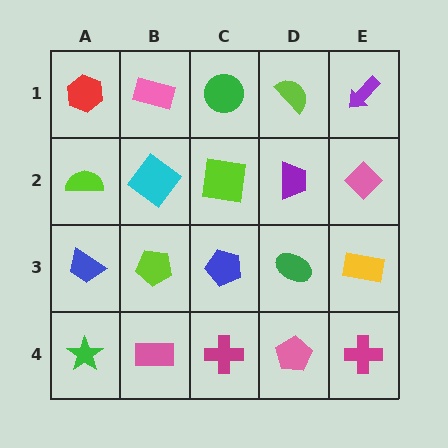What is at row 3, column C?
A blue pentagon.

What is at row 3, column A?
A blue trapezoid.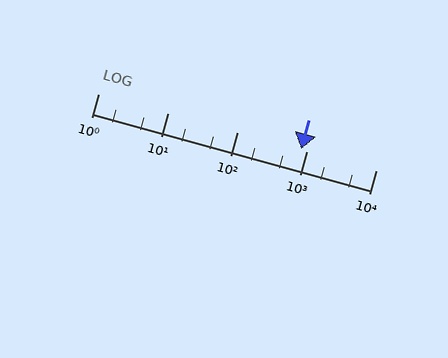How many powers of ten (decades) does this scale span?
The scale spans 4 decades, from 1 to 10000.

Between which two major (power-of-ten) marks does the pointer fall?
The pointer is between 100 and 1000.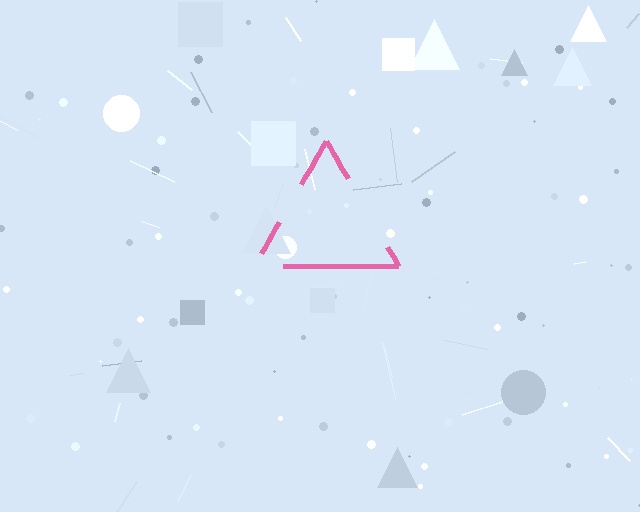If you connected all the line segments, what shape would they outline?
They would outline a triangle.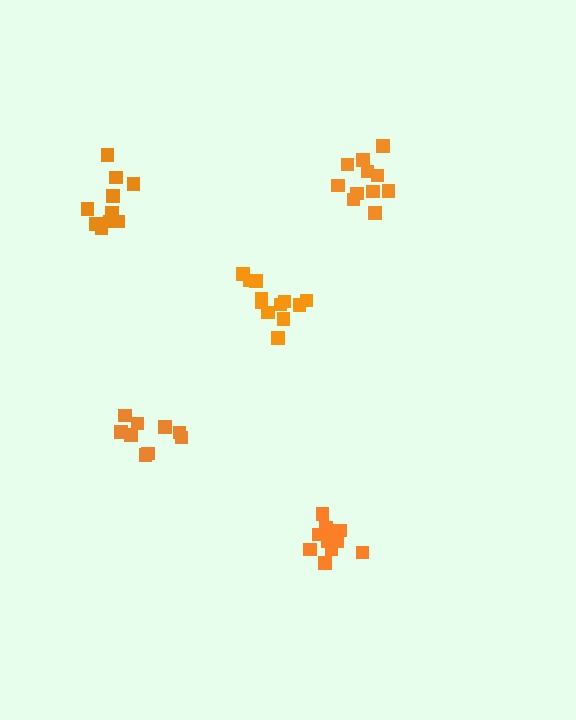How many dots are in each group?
Group 1: 12 dots, Group 2: 11 dots, Group 3: 9 dots, Group 4: 10 dots, Group 5: 10 dots (52 total).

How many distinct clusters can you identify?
There are 5 distinct clusters.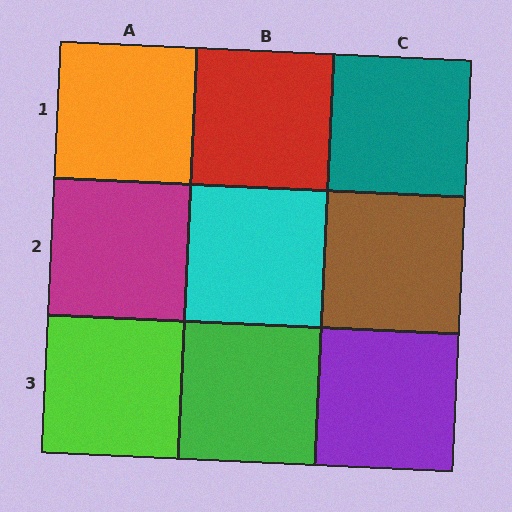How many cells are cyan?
1 cell is cyan.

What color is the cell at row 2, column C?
Brown.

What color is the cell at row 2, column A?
Magenta.